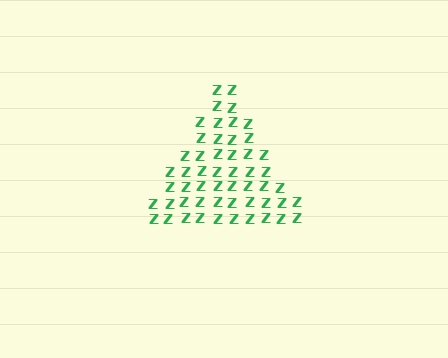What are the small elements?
The small elements are letter Z's.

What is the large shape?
The large shape is a triangle.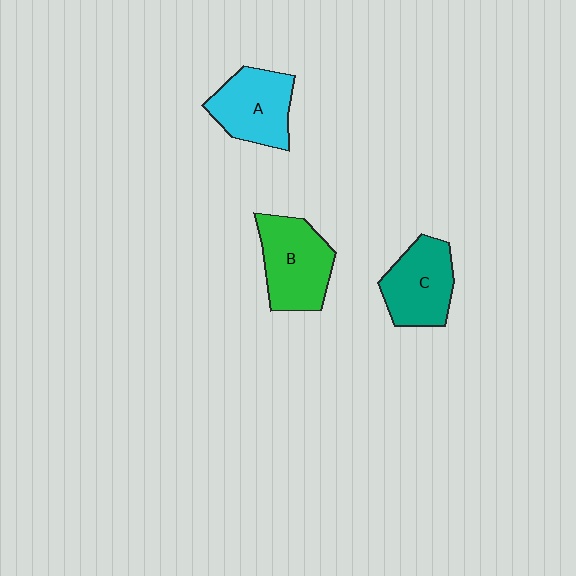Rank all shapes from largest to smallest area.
From largest to smallest: B (green), A (cyan), C (teal).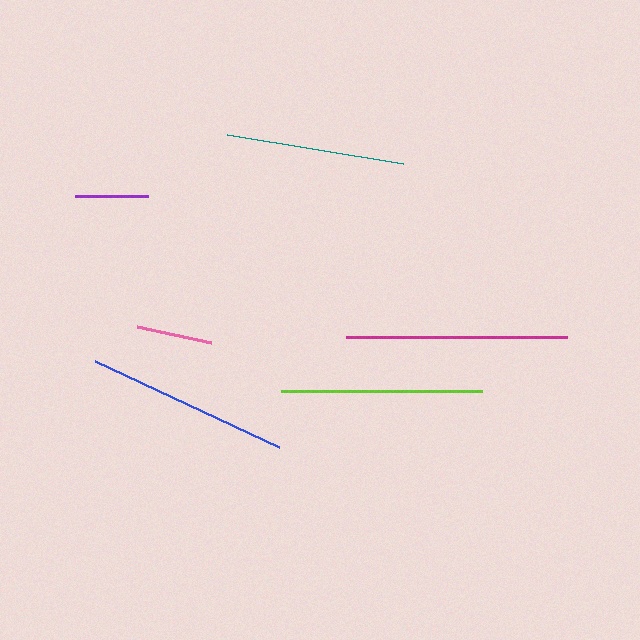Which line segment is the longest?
The magenta line is the longest at approximately 220 pixels.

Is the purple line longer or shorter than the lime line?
The lime line is longer than the purple line.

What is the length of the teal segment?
The teal segment is approximately 178 pixels long.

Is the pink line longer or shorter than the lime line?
The lime line is longer than the pink line.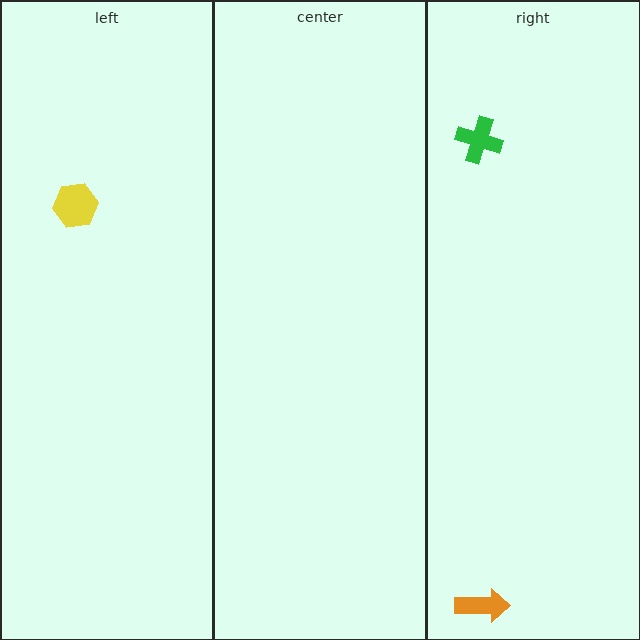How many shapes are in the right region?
2.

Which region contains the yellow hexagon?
The left region.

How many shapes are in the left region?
1.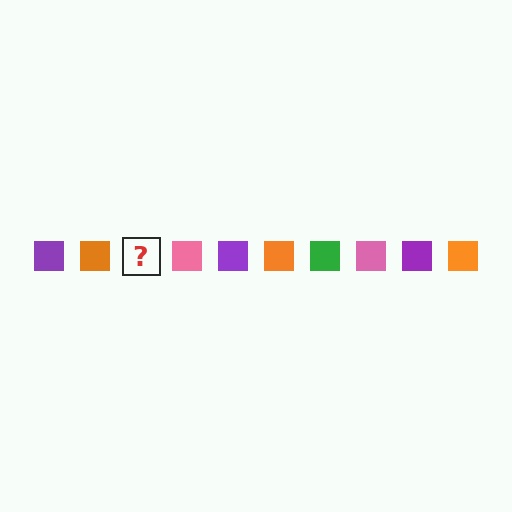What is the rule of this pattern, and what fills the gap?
The rule is that the pattern cycles through purple, orange, green, pink squares. The gap should be filled with a green square.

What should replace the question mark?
The question mark should be replaced with a green square.